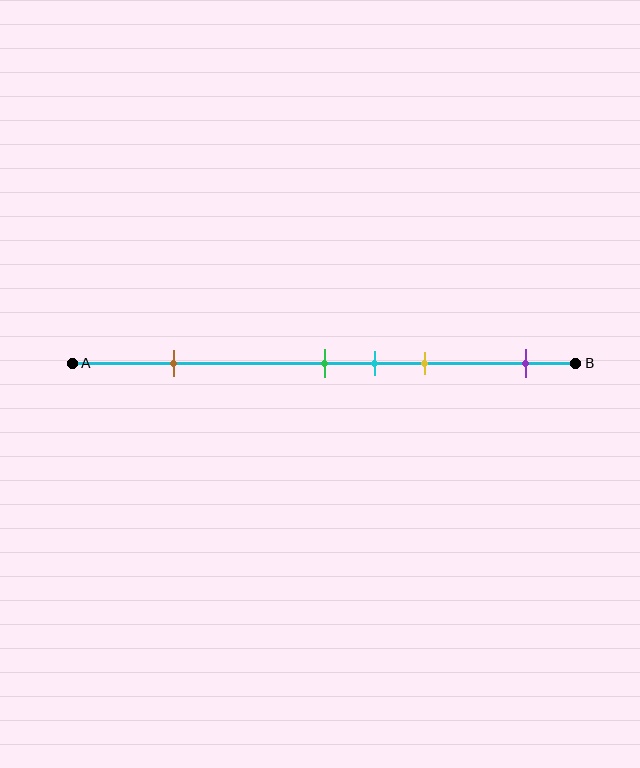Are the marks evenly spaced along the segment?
No, the marks are not evenly spaced.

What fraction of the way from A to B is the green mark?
The green mark is approximately 50% (0.5) of the way from A to B.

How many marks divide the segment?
There are 5 marks dividing the segment.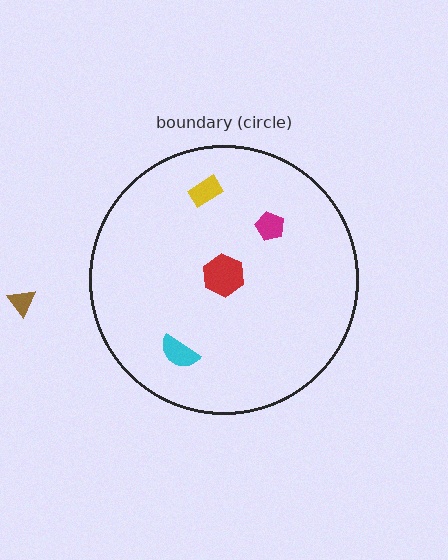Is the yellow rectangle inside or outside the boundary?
Inside.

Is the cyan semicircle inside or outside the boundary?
Inside.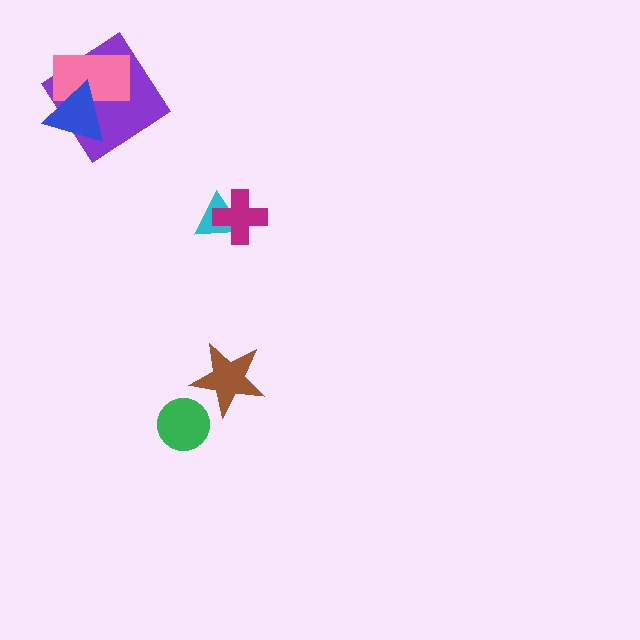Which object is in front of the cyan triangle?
The magenta cross is in front of the cyan triangle.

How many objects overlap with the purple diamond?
2 objects overlap with the purple diamond.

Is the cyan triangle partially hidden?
Yes, it is partially covered by another shape.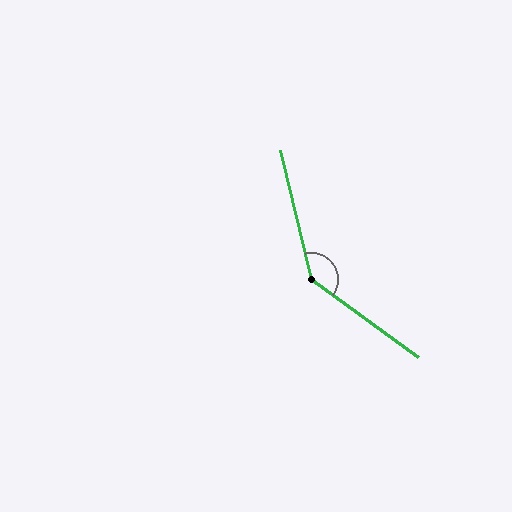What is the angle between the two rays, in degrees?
Approximately 140 degrees.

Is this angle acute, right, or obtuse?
It is obtuse.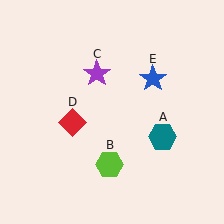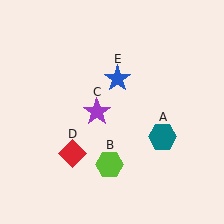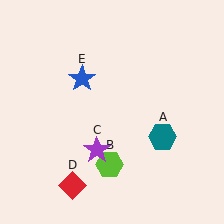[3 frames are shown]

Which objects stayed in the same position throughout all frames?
Teal hexagon (object A) and lime hexagon (object B) remained stationary.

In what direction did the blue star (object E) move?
The blue star (object E) moved left.